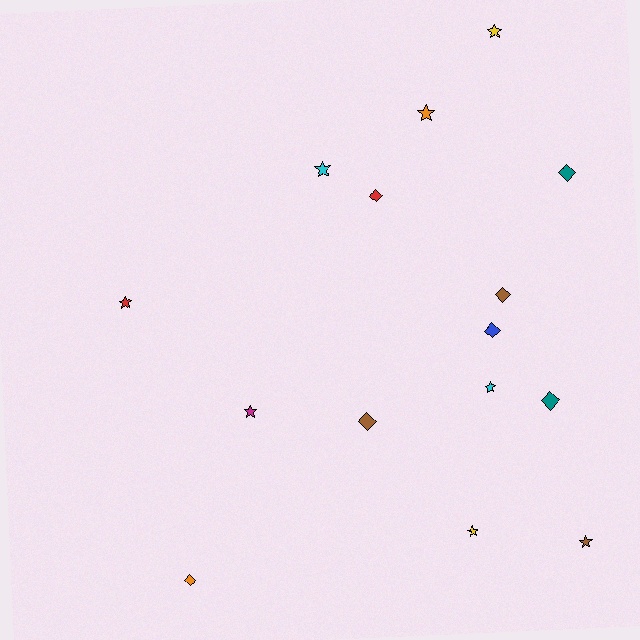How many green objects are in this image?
There are no green objects.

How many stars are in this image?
There are 8 stars.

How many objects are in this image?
There are 15 objects.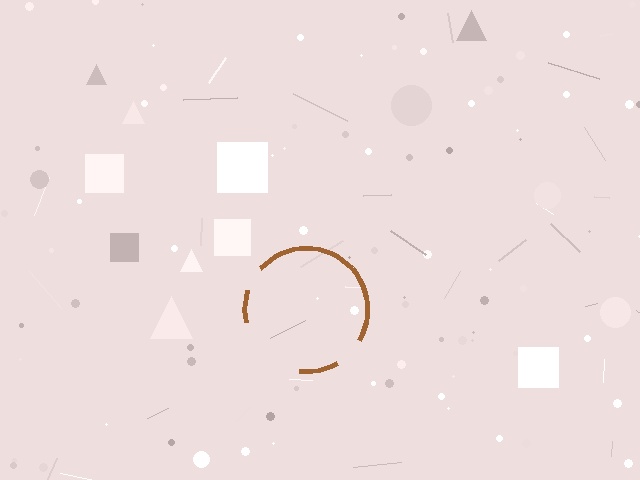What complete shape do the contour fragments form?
The contour fragments form a circle.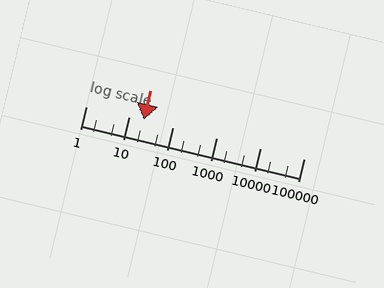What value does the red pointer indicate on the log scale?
The pointer indicates approximately 21.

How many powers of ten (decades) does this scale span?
The scale spans 5 decades, from 1 to 100000.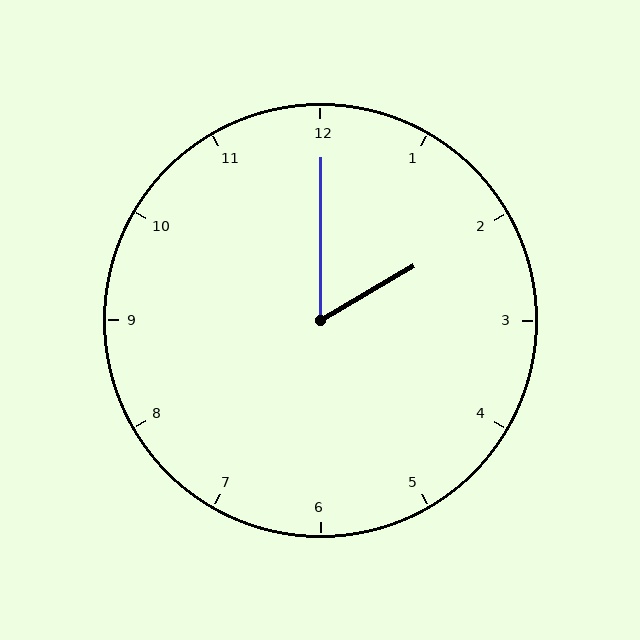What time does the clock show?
2:00.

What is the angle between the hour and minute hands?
Approximately 60 degrees.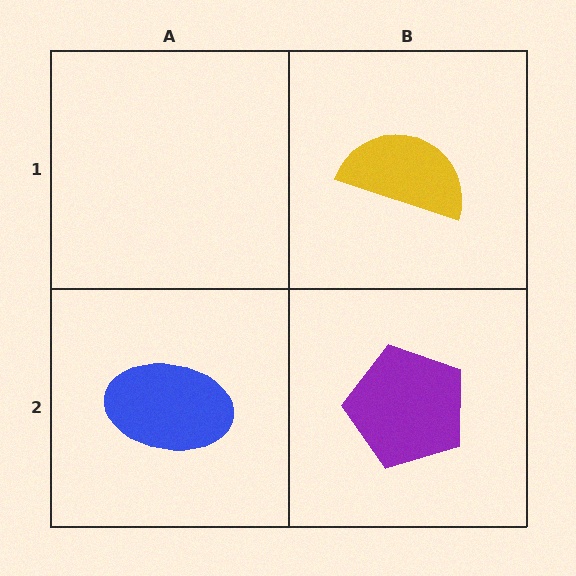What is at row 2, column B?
A purple pentagon.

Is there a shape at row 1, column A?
No, that cell is empty.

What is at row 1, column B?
A yellow semicircle.